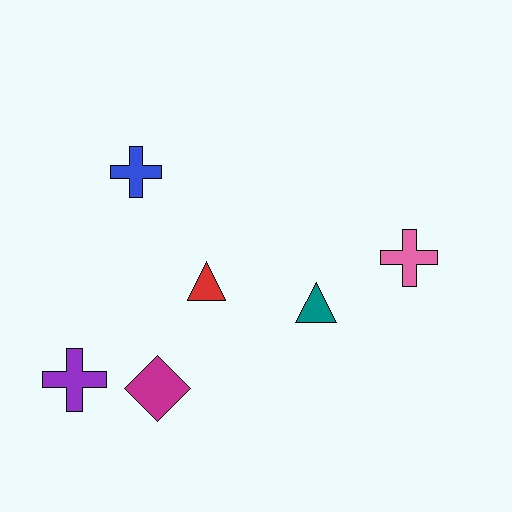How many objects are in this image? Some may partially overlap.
There are 6 objects.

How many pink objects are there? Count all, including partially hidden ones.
There is 1 pink object.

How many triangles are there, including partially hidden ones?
There are 2 triangles.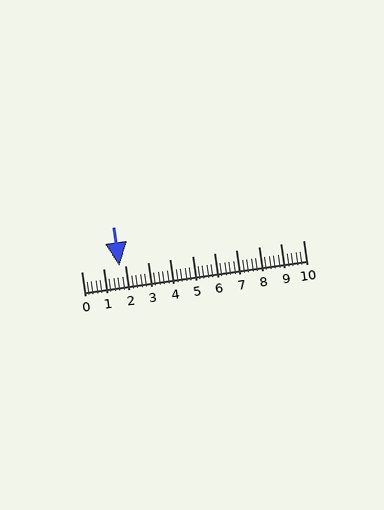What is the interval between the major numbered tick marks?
The major tick marks are spaced 1 units apart.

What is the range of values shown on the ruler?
The ruler shows values from 0 to 10.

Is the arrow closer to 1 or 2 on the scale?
The arrow is closer to 2.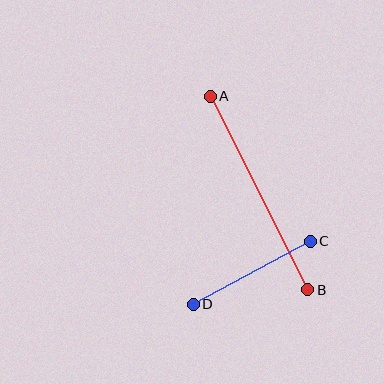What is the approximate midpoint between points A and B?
The midpoint is at approximately (259, 193) pixels.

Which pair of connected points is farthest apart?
Points A and B are farthest apart.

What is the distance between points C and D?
The distance is approximately 133 pixels.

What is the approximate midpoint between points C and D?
The midpoint is at approximately (252, 273) pixels.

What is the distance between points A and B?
The distance is approximately 217 pixels.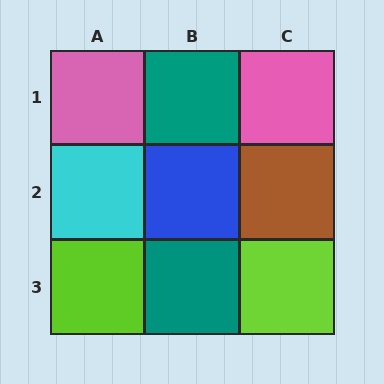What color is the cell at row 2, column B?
Blue.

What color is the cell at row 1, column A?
Pink.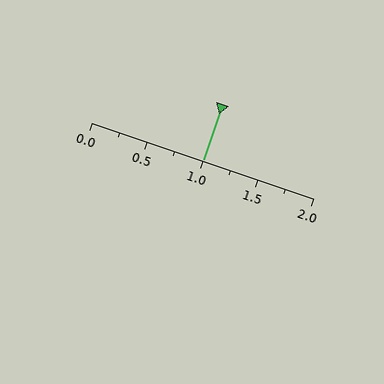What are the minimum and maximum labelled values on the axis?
The axis runs from 0.0 to 2.0.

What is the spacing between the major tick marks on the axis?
The major ticks are spaced 0.5 apart.